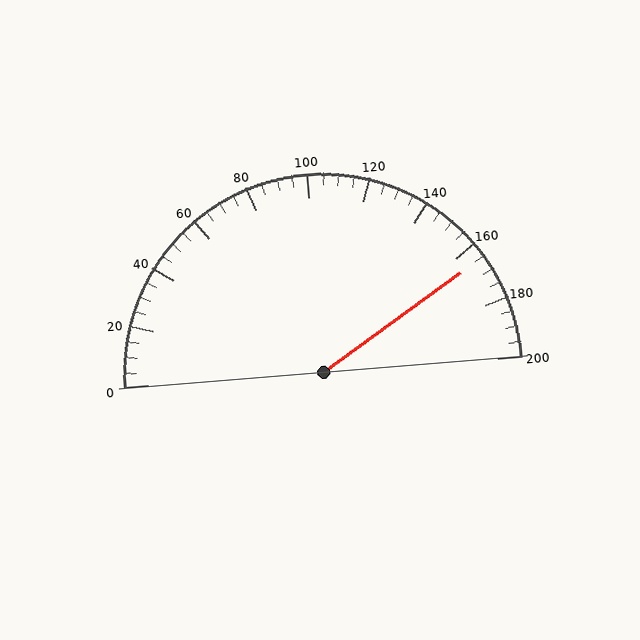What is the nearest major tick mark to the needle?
The nearest major tick mark is 160.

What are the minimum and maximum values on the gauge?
The gauge ranges from 0 to 200.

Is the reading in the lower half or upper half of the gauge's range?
The reading is in the upper half of the range (0 to 200).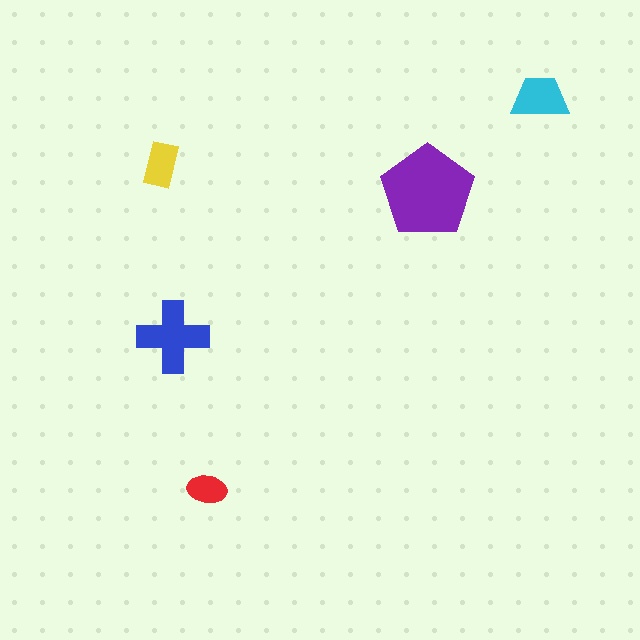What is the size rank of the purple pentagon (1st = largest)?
1st.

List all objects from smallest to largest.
The red ellipse, the yellow rectangle, the cyan trapezoid, the blue cross, the purple pentagon.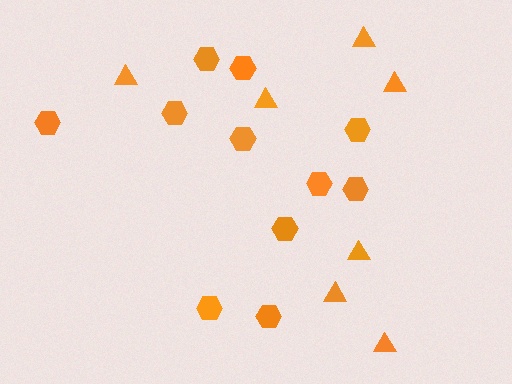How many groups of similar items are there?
There are 2 groups: one group of hexagons (11) and one group of triangles (7).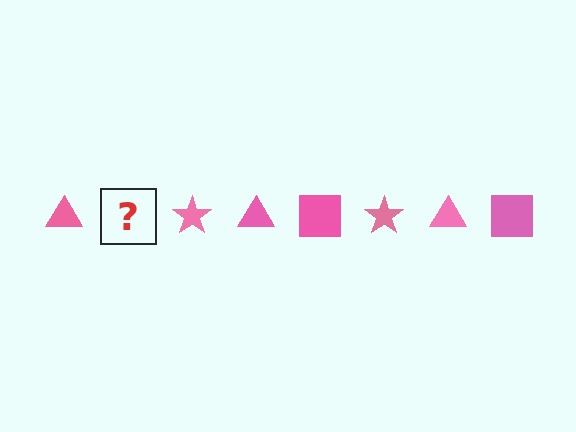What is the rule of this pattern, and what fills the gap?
The rule is that the pattern cycles through triangle, square, star shapes in pink. The gap should be filled with a pink square.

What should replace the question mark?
The question mark should be replaced with a pink square.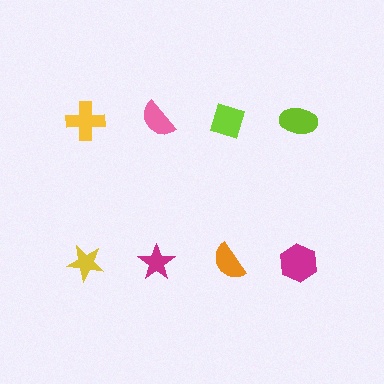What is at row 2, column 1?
A yellow star.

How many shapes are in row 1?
4 shapes.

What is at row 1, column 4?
A lime ellipse.